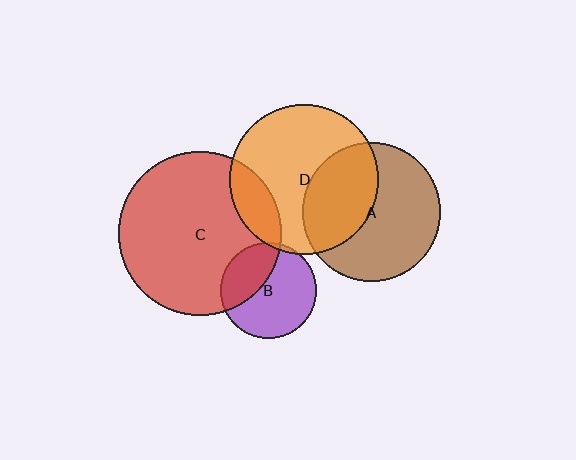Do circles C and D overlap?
Yes.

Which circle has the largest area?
Circle C (red).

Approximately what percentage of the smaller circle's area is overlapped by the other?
Approximately 15%.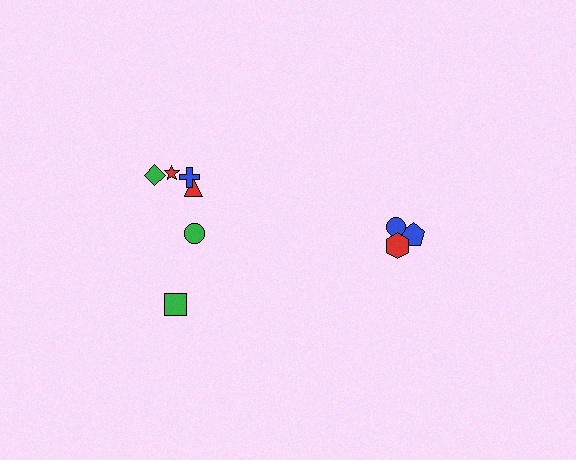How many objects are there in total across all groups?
There are 9 objects.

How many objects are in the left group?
There are 6 objects.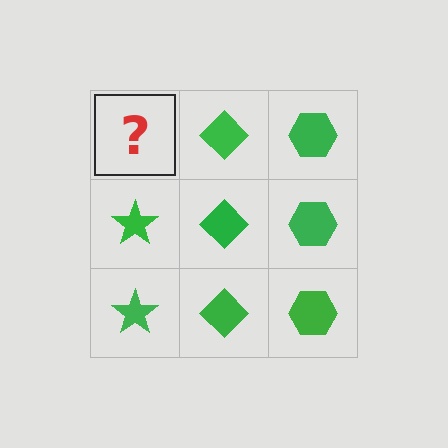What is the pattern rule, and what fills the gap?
The rule is that each column has a consistent shape. The gap should be filled with a green star.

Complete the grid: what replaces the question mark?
The question mark should be replaced with a green star.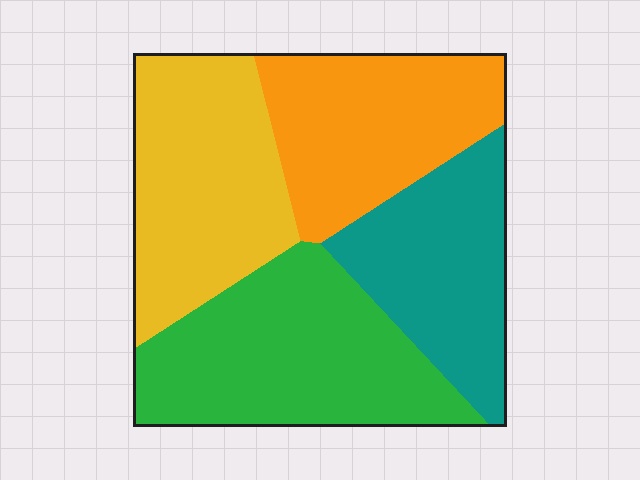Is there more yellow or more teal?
Yellow.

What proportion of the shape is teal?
Teal takes up between a sixth and a third of the shape.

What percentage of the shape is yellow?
Yellow covers around 25% of the shape.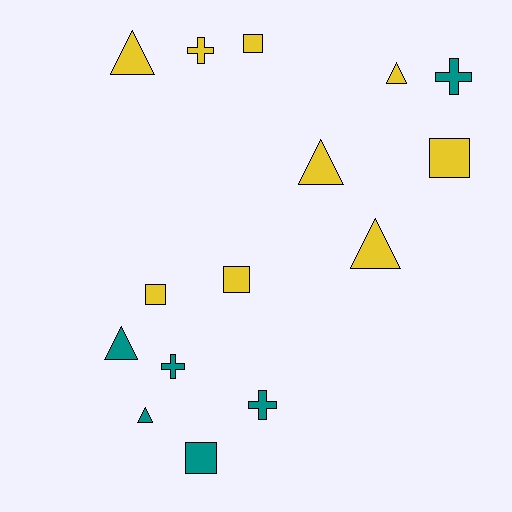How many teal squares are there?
There is 1 teal square.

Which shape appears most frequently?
Triangle, with 6 objects.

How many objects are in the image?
There are 15 objects.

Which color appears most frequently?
Yellow, with 9 objects.